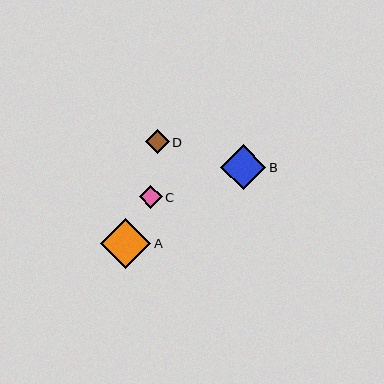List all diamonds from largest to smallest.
From largest to smallest: A, B, D, C.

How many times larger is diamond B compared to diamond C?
Diamond B is approximately 2.0 times the size of diamond C.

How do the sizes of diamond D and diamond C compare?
Diamond D and diamond C are approximately the same size.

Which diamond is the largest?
Diamond A is the largest with a size of approximately 50 pixels.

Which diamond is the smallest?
Diamond C is the smallest with a size of approximately 23 pixels.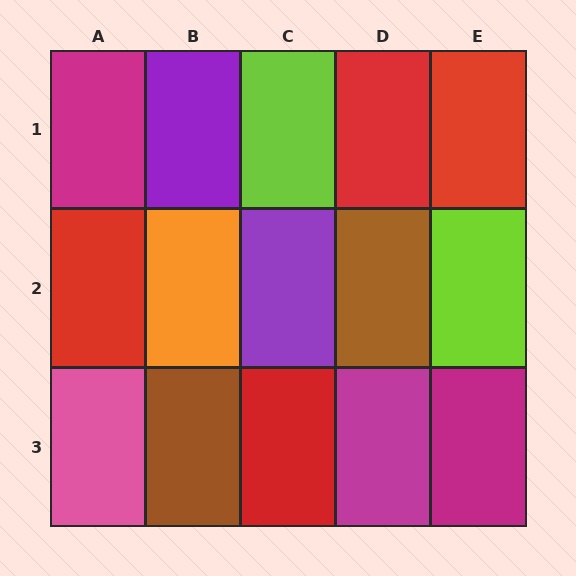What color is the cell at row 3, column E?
Magenta.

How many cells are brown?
2 cells are brown.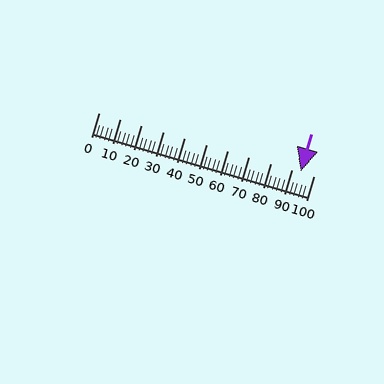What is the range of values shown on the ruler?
The ruler shows values from 0 to 100.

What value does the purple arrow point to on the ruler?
The purple arrow points to approximately 94.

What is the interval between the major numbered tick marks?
The major tick marks are spaced 10 units apart.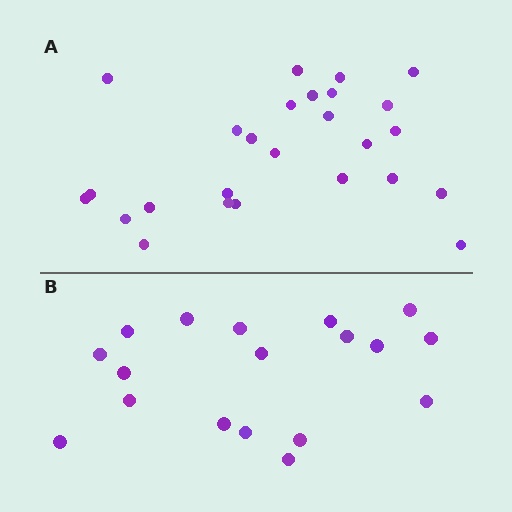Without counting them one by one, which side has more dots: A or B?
Region A (the top region) has more dots.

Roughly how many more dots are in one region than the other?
Region A has roughly 8 or so more dots than region B.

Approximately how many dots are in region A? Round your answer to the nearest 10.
About 30 dots. (The exact count is 26, which rounds to 30.)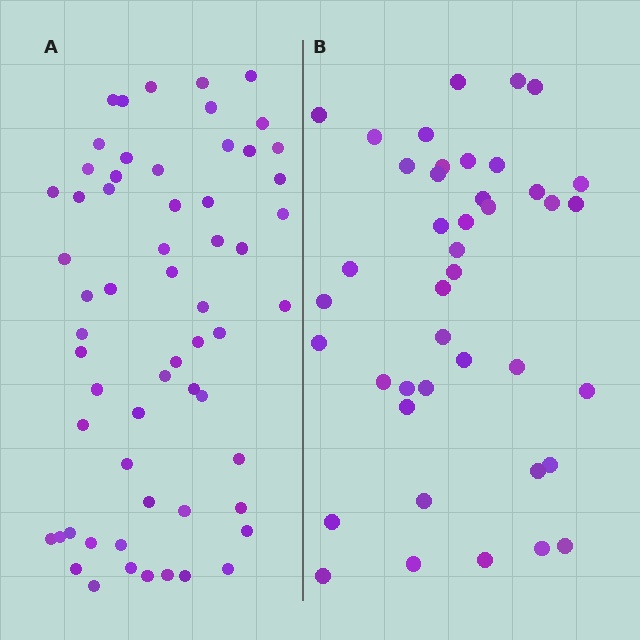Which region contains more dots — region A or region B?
Region A (the left region) has more dots.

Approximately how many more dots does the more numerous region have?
Region A has approximately 20 more dots than region B.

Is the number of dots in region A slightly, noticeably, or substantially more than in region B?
Region A has noticeably more, but not dramatically so. The ratio is roughly 1.4 to 1.